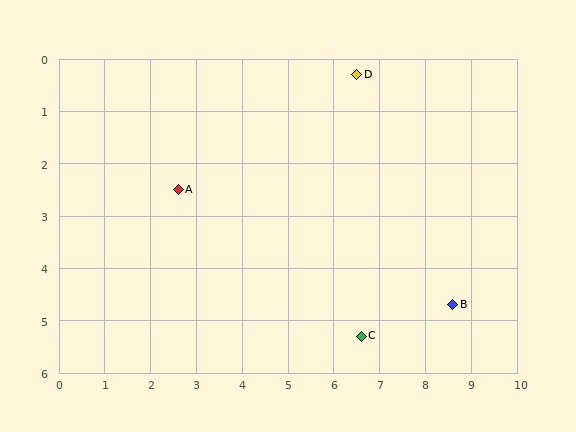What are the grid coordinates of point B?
Point B is at approximately (8.6, 4.7).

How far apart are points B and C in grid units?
Points B and C are about 2.1 grid units apart.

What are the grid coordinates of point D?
Point D is at approximately (6.5, 0.3).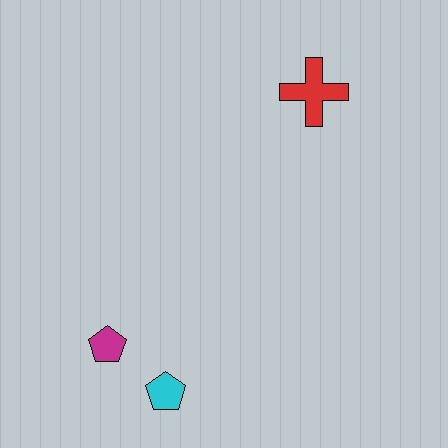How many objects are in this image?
There are 3 objects.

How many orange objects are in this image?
There are no orange objects.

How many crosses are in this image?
There is 1 cross.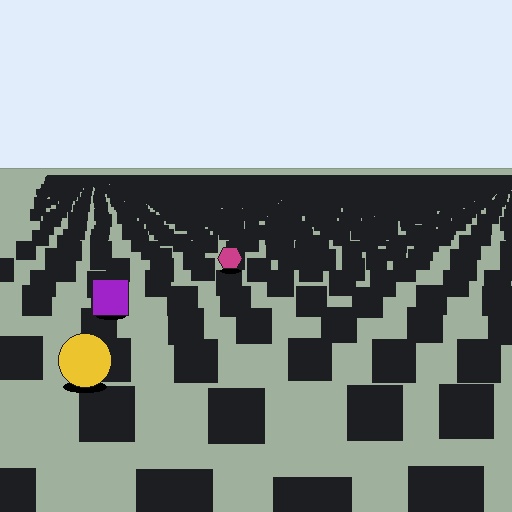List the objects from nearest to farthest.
From nearest to farthest: the yellow circle, the purple square, the magenta hexagon.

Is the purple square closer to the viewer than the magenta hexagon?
Yes. The purple square is closer — you can tell from the texture gradient: the ground texture is coarser near it.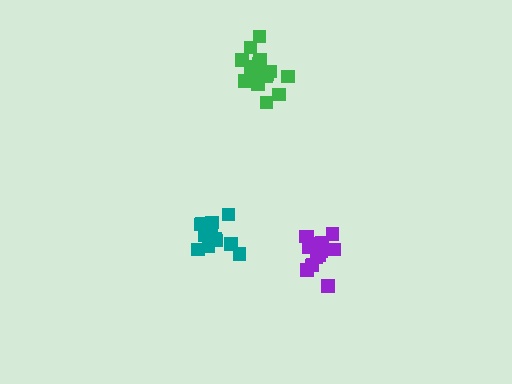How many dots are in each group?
Group 1: 16 dots, Group 2: 16 dots, Group 3: 16 dots (48 total).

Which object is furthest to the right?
The purple cluster is rightmost.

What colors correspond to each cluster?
The clusters are colored: purple, green, teal.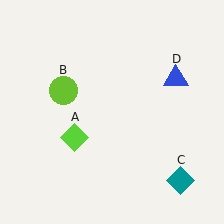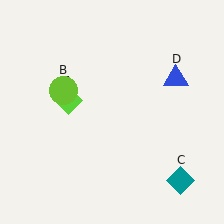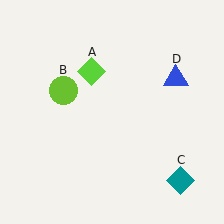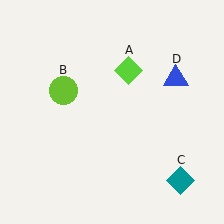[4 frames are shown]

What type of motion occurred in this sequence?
The lime diamond (object A) rotated clockwise around the center of the scene.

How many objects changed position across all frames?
1 object changed position: lime diamond (object A).